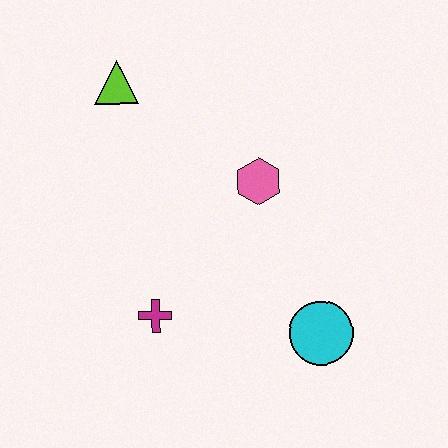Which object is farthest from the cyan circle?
The lime triangle is farthest from the cyan circle.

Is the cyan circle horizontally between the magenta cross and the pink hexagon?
No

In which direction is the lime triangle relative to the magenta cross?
The lime triangle is above the magenta cross.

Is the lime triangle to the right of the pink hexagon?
No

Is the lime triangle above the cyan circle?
Yes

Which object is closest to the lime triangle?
The pink hexagon is closest to the lime triangle.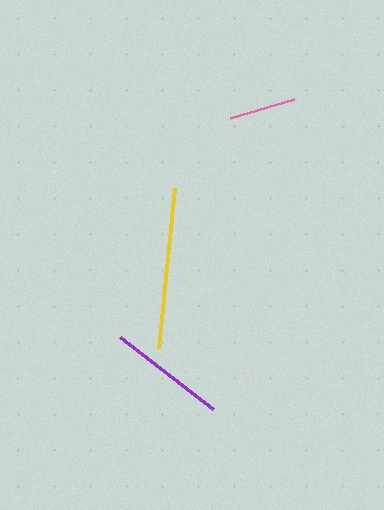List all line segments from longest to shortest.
From longest to shortest: yellow, purple, pink.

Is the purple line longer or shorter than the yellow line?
The yellow line is longer than the purple line.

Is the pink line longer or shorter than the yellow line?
The yellow line is longer than the pink line.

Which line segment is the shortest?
The pink line is the shortest at approximately 66 pixels.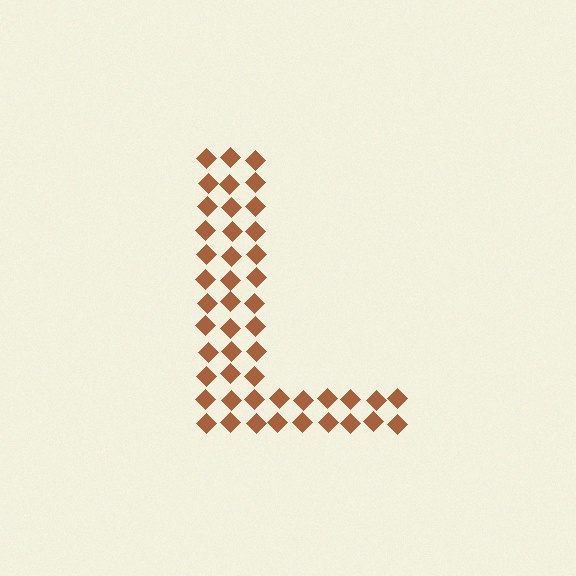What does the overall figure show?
The overall figure shows the letter L.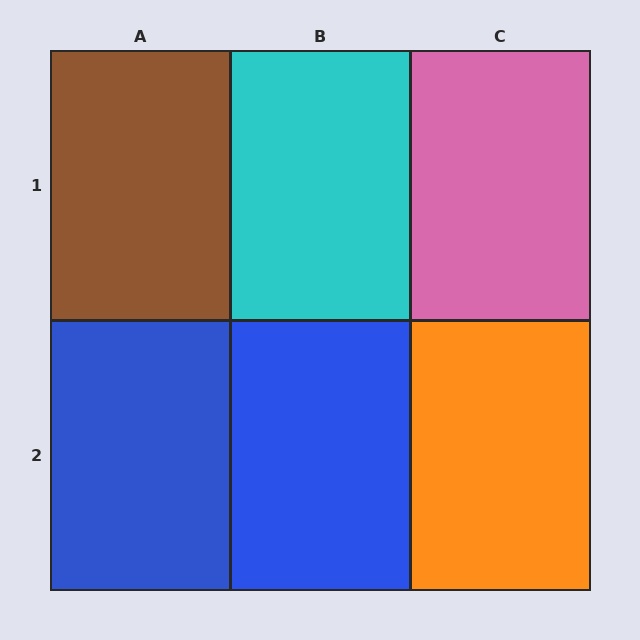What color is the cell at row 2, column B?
Blue.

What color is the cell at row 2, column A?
Blue.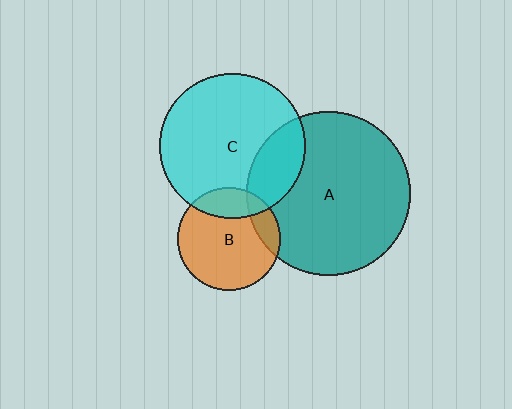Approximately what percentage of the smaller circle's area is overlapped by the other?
Approximately 15%.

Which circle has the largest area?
Circle A (teal).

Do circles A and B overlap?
Yes.